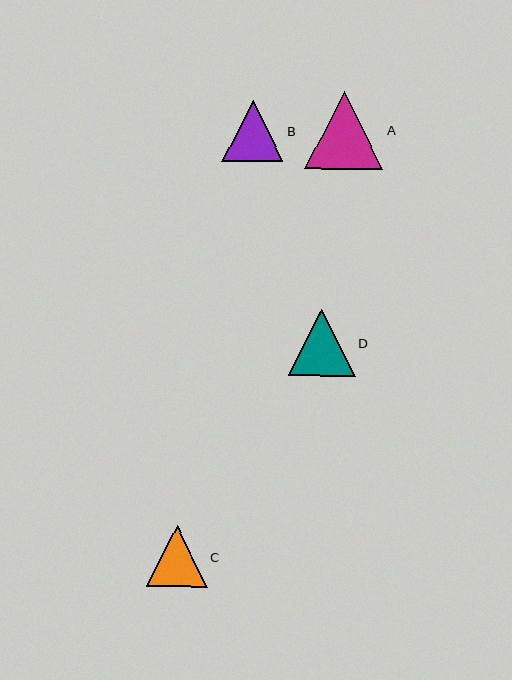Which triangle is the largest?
Triangle A is the largest with a size of approximately 78 pixels.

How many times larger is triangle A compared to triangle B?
Triangle A is approximately 1.3 times the size of triangle B.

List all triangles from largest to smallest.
From largest to smallest: A, D, B, C.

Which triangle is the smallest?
Triangle C is the smallest with a size of approximately 61 pixels.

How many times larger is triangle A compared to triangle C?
Triangle A is approximately 1.3 times the size of triangle C.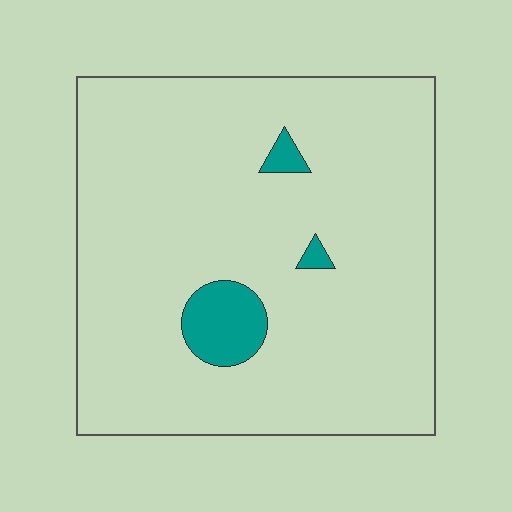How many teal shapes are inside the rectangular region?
3.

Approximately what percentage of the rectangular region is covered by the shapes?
Approximately 5%.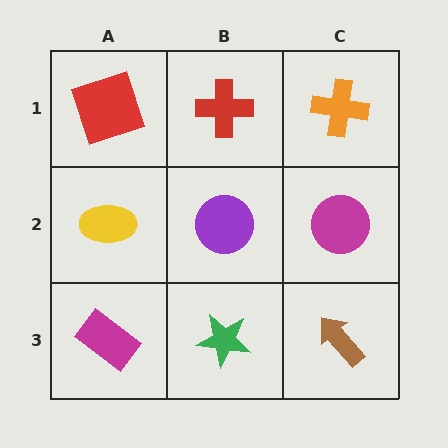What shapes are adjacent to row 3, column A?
A yellow ellipse (row 2, column A), a green star (row 3, column B).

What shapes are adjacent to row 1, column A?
A yellow ellipse (row 2, column A), a red cross (row 1, column B).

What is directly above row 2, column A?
A red square.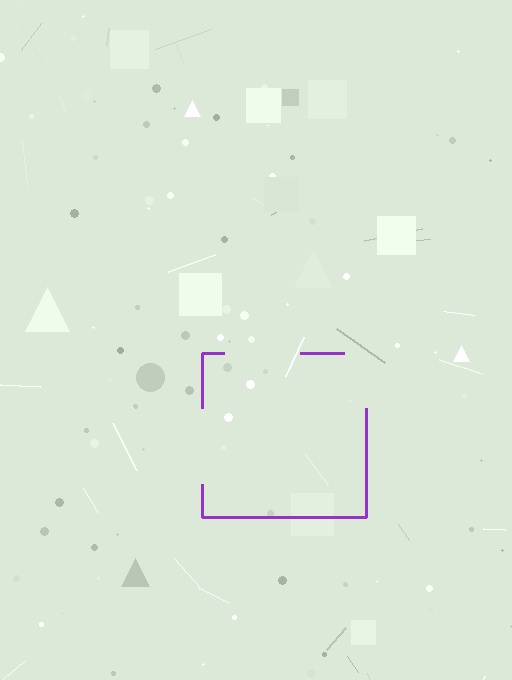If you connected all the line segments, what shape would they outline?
They would outline a square.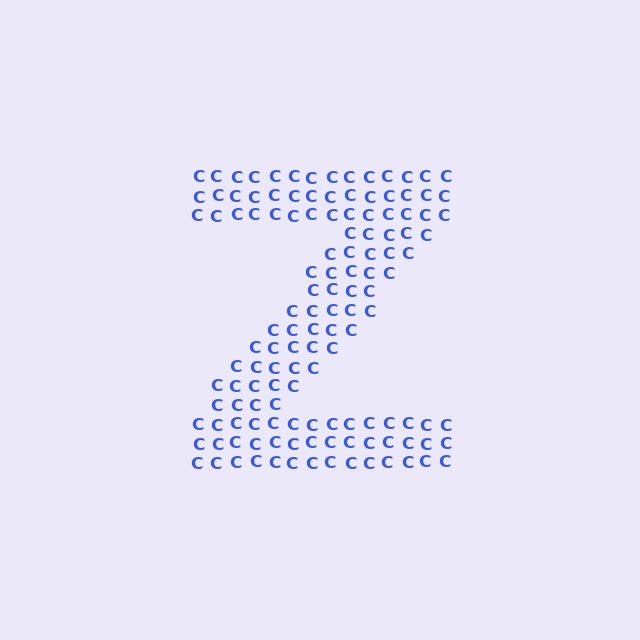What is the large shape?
The large shape is the letter Z.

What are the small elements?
The small elements are letter C's.